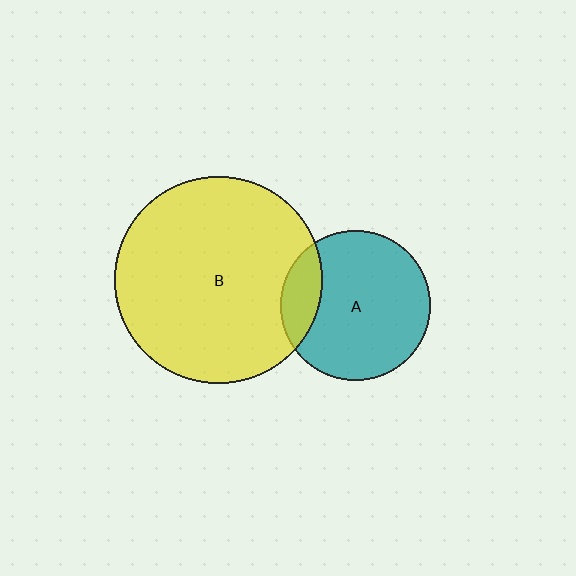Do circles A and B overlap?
Yes.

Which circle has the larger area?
Circle B (yellow).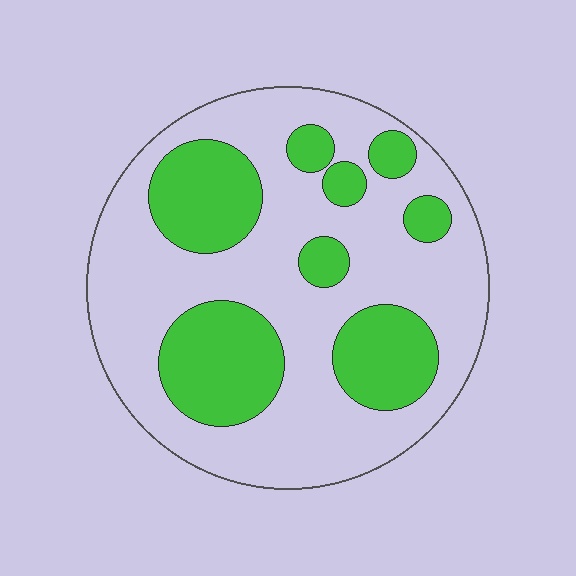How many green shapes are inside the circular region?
8.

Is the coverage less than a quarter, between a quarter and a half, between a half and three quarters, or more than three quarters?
Between a quarter and a half.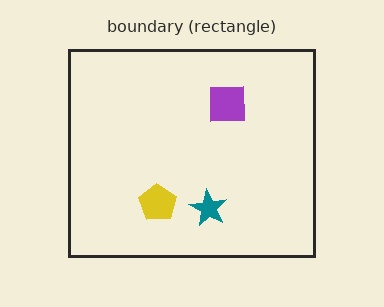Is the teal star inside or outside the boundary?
Inside.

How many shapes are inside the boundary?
3 inside, 0 outside.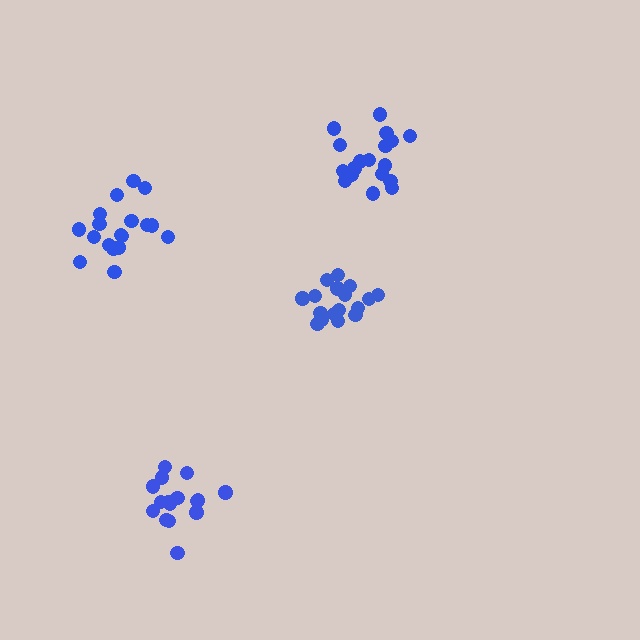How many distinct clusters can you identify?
There are 4 distinct clusters.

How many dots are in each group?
Group 1: 18 dots, Group 2: 16 dots, Group 3: 18 dots, Group 4: 19 dots (71 total).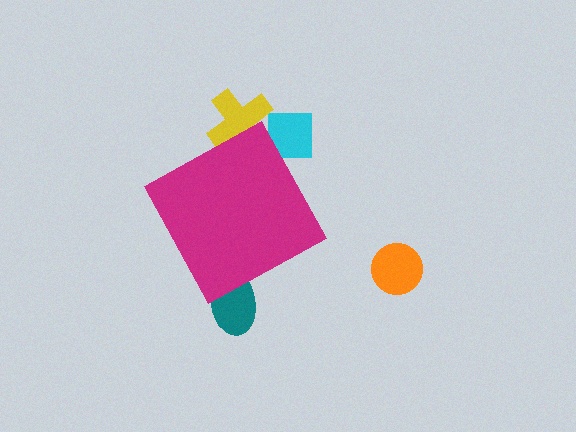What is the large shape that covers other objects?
A magenta diamond.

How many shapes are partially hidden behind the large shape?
3 shapes are partially hidden.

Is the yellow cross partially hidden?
Yes, the yellow cross is partially hidden behind the magenta diamond.